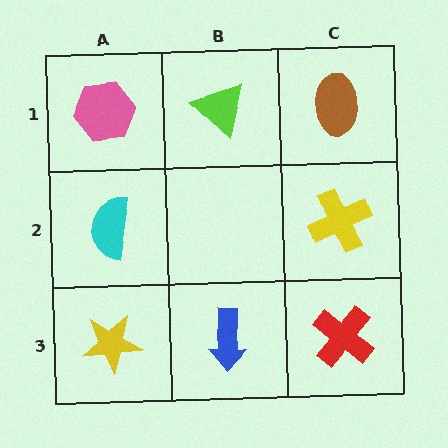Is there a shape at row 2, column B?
No, that cell is empty.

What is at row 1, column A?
A pink hexagon.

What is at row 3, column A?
A yellow star.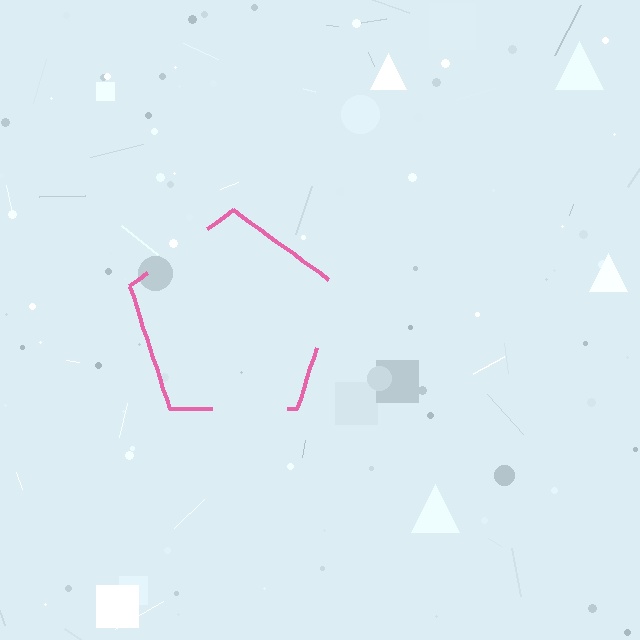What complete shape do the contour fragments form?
The contour fragments form a pentagon.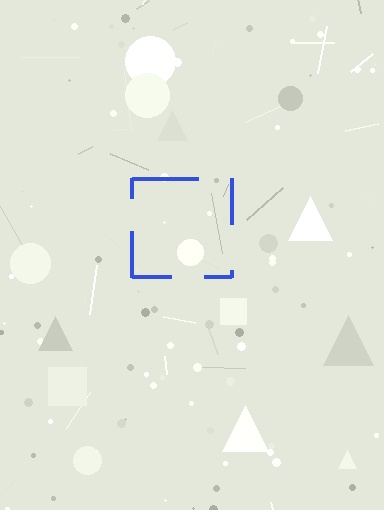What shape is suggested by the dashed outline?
The dashed outline suggests a square.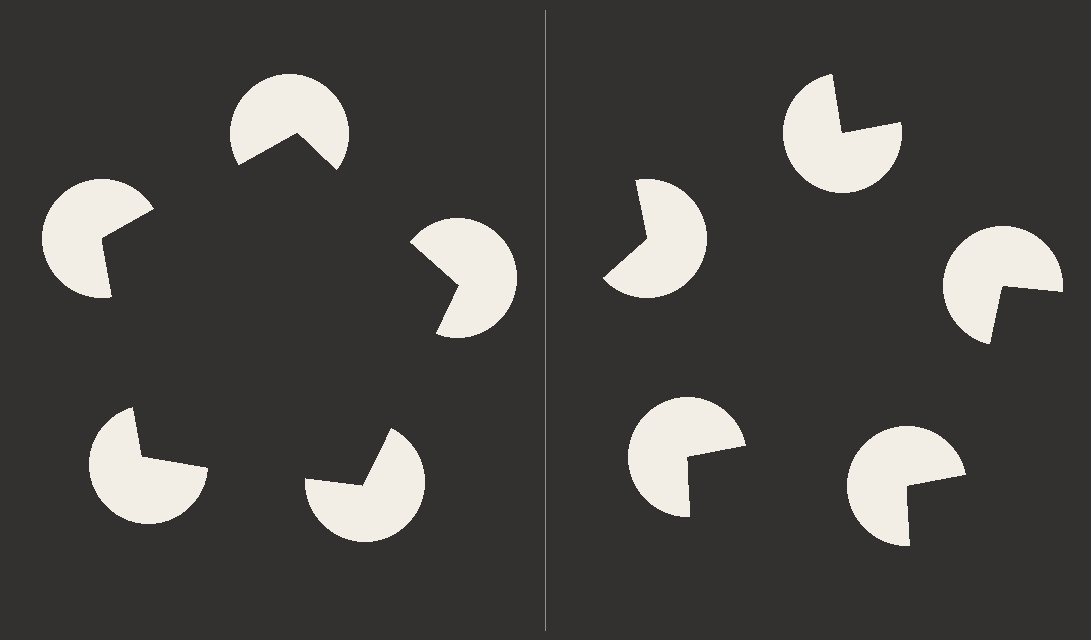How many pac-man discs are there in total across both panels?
10 — 5 on each side.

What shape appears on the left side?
An illusory pentagon.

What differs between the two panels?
The pac-man discs are positioned identically on both sides; only the wedge orientations differ. On the left they align to a pentagon; on the right they are misaligned.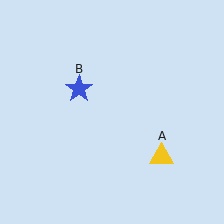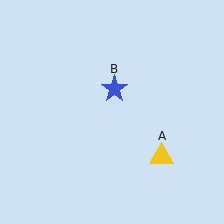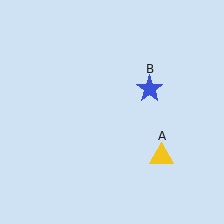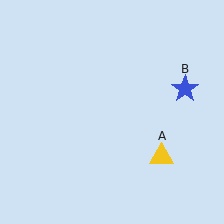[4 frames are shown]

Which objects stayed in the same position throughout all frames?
Yellow triangle (object A) remained stationary.